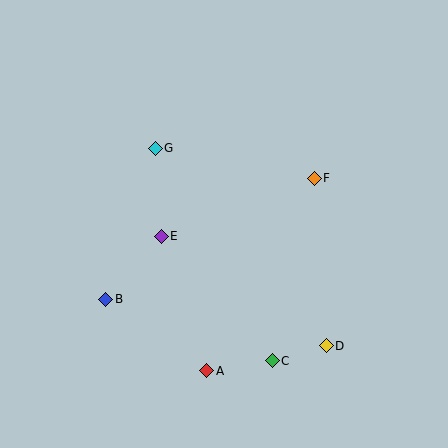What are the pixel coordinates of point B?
Point B is at (106, 299).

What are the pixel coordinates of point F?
Point F is at (314, 178).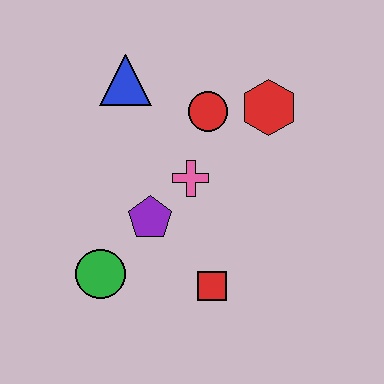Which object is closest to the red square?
The purple pentagon is closest to the red square.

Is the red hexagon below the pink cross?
No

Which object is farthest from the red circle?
The green circle is farthest from the red circle.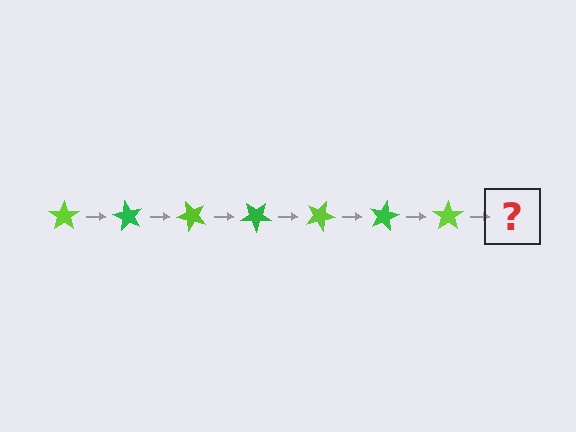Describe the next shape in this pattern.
It should be a green star, rotated 420 degrees from the start.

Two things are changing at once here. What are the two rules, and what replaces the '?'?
The two rules are that it rotates 60 degrees each step and the color cycles through lime and green. The '?' should be a green star, rotated 420 degrees from the start.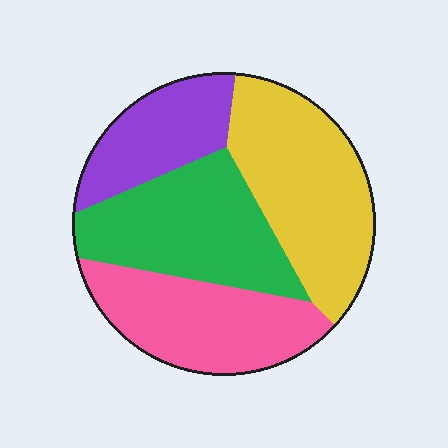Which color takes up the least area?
Purple, at roughly 15%.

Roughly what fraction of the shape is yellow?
Yellow takes up between a quarter and a half of the shape.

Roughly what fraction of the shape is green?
Green takes up about one quarter (1/4) of the shape.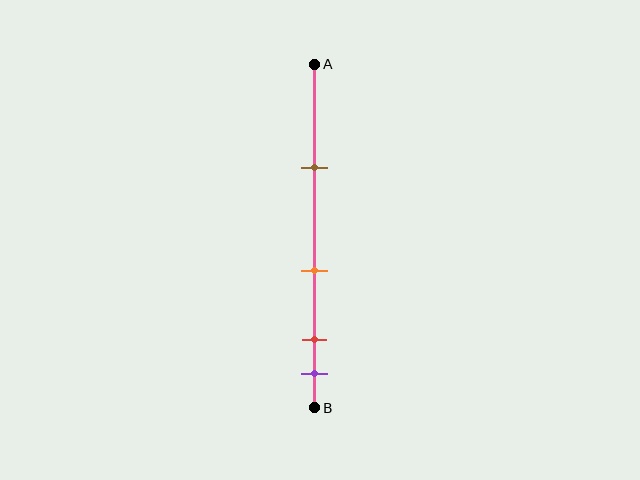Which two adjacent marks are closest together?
The red and purple marks are the closest adjacent pair.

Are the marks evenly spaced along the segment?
No, the marks are not evenly spaced.